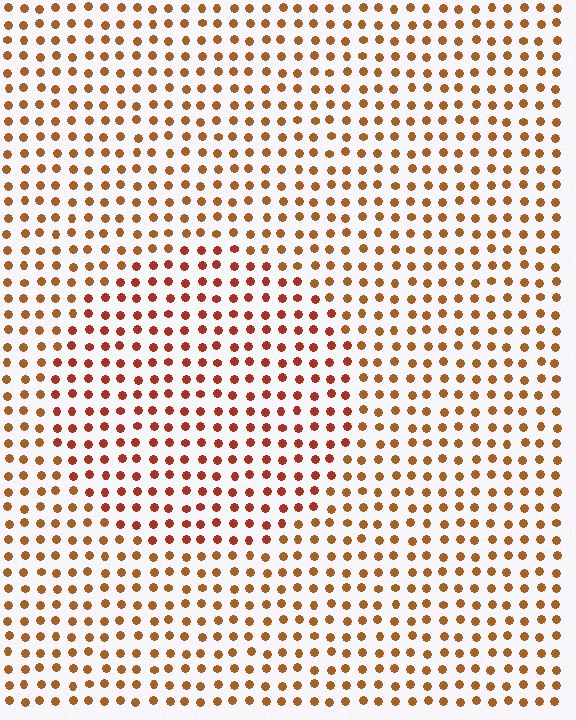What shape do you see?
I see a circle.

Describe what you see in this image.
The image is filled with small brown elements in a uniform arrangement. A circle-shaped region is visible where the elements are tinted to a slightly different hue, forming a subtle color boundary.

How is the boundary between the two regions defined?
The boundary is defined purely by a slight shift in hue (about 23 degrees). Spacing, size, and orientation are identical on both sides.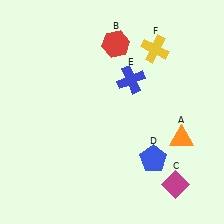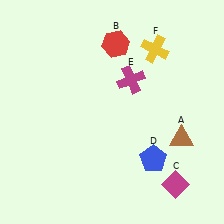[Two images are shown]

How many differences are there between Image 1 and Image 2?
There are 2 differences between the two images.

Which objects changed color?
A changed from orange to brown. E changed from blue to magenta.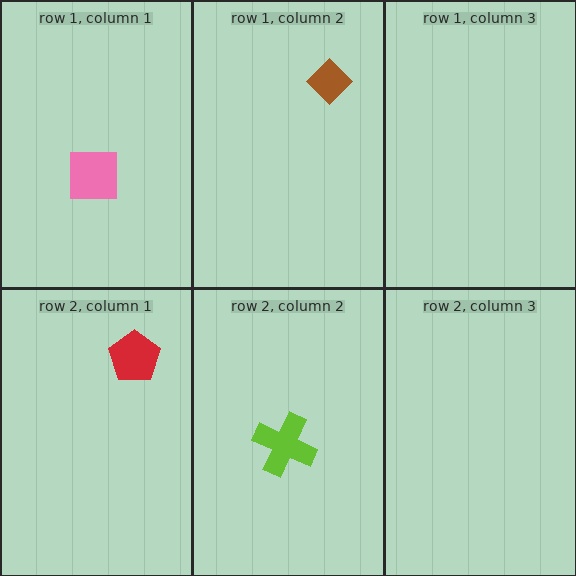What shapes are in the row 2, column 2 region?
The lime cross.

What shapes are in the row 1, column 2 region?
The brown diamond.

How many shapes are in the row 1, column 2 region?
1.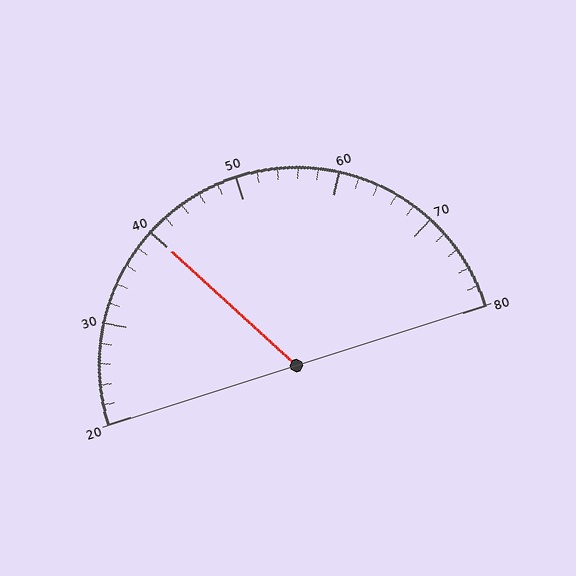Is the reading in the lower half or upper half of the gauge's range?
The reading is in the lower half of the range (20 to 80).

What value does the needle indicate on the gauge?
The needle indicates approximately 40.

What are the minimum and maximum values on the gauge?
The gauge ranges from 20 to 80.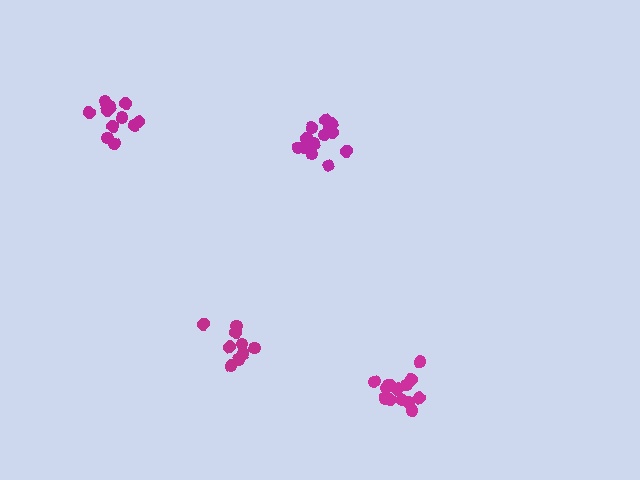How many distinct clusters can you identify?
There are 4 distinct clusters.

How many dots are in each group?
Group 1: 13 dots, Group 2: 14 dots, Group 3: 9 dots, Group 4: 12 dots (48 total).